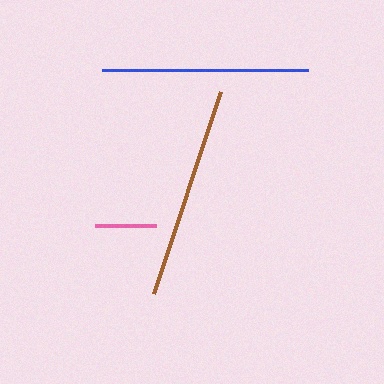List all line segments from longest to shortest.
From longest to shortest: brown, blue, pink.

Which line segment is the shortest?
The pink line is the shortest at approximately 62 pixels.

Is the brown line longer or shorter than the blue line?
The brown line is longer than the blue line.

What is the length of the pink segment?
The pink segment is approximately 62 pixels long.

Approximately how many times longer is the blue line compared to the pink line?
The blue line is approximately 3.3 times the length of the pink line.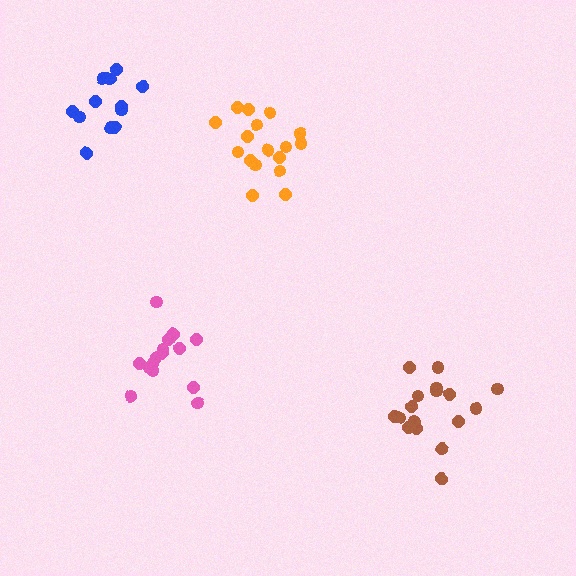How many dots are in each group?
Group 1: 13 dots, Group 2: 15 dots, Group 3: 17 dots, Group 4: 18 dots (63 total).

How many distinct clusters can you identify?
There are 4 distinct clusters.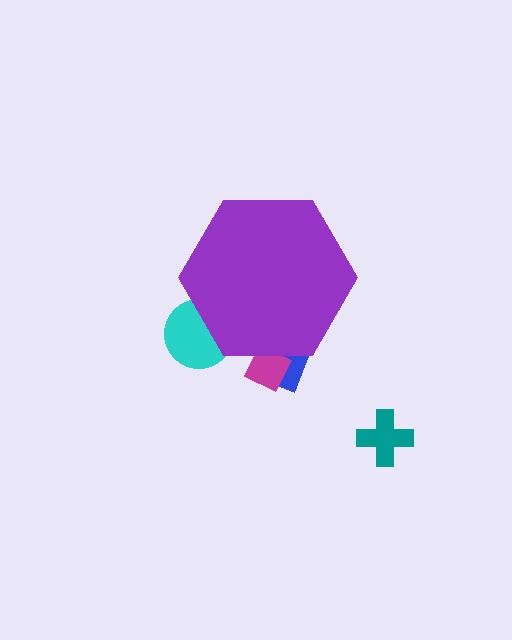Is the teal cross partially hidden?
No, the teal cross is fully visible.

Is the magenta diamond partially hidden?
Yes, the magenta diamond is partially hidden behind the purple hexagon.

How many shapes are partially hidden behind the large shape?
3 shapes are partially hidden.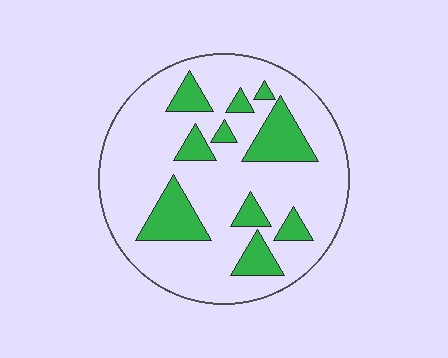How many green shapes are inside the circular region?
10.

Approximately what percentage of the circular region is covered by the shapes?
Approximately 20%.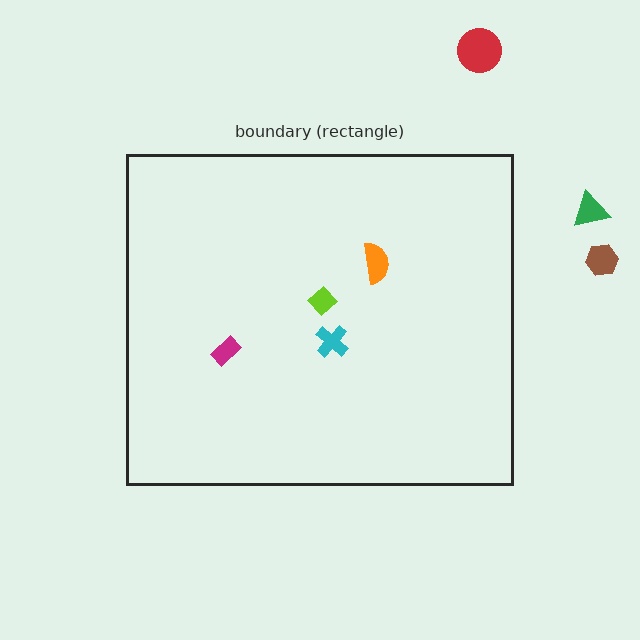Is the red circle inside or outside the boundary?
Outside.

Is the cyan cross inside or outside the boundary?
Inside.